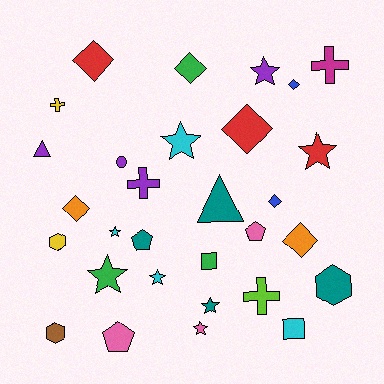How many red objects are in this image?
There are 3 red objects.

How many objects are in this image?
There are 30 objects.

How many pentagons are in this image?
There are 3 pentagons.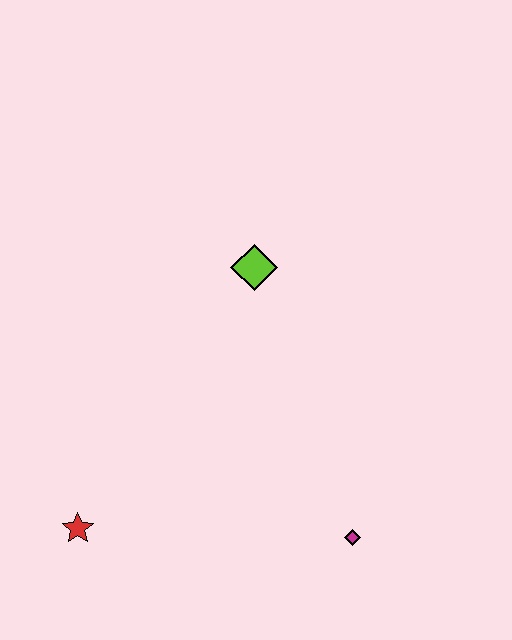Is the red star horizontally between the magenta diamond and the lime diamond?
No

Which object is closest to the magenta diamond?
The red star is closest to the magenta diamond.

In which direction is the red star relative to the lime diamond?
The red star is below the lime diamond.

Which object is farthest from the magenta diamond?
The lime diamond is farthest from the magenta diamond.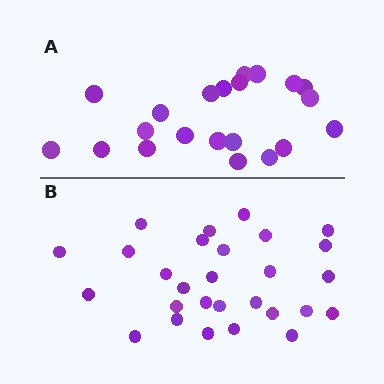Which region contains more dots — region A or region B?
Region B (the bottom region) has more dots.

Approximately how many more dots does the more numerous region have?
Region B has roughly 8 or so more dots than region A.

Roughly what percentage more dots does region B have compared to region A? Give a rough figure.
About 35% more.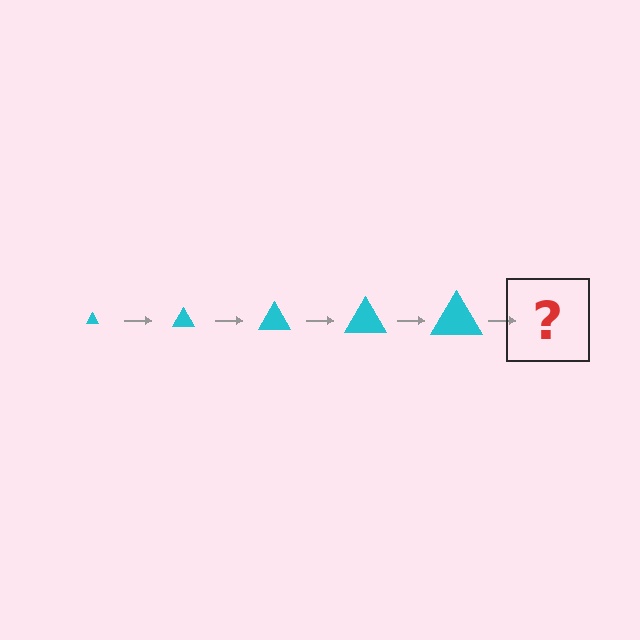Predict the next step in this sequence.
The next step is a cyan triangle, larger than the previous one.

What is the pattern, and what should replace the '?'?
The pattern is that the triangle gets progressively larger each step. The '?' should be a cyan triangle, larger than the previous one.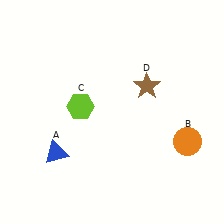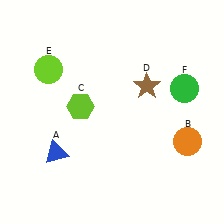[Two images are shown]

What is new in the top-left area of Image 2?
A lime circle (E) was added in the top-left area of Image 2.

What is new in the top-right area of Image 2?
A green circle (F) was added in the top-right area of Image 2.